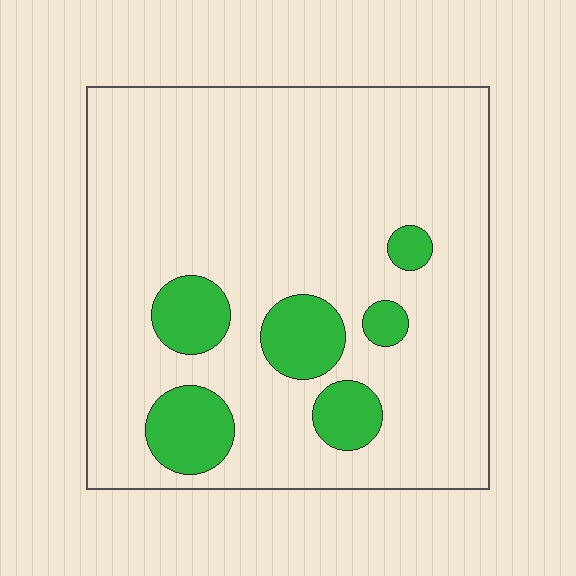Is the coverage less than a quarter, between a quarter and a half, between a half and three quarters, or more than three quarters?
Less than a quarter.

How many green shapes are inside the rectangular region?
6.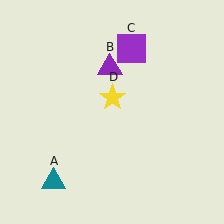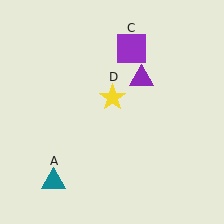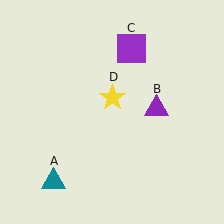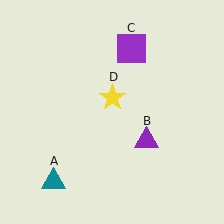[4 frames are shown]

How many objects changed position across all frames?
1 object changed position: purple triangle (object B).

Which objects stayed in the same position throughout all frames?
Teal triangle (object A) and purple square (object C) and yellow star (object D) remained stationary.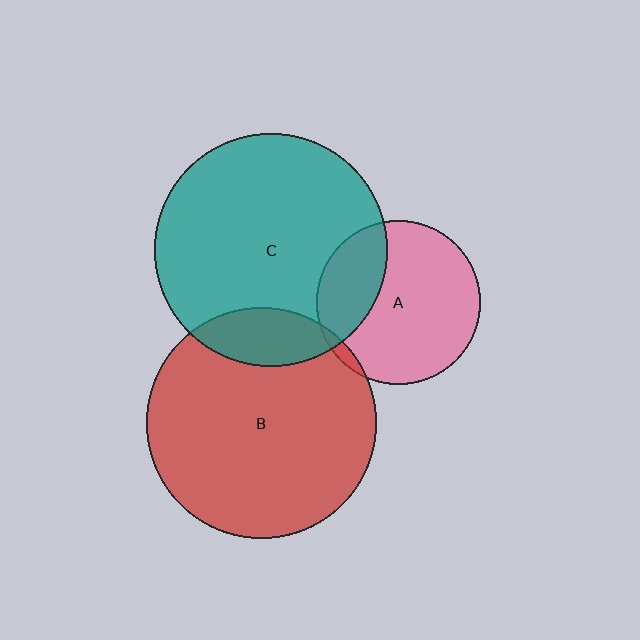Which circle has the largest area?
Circle C (teal).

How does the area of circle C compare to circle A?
Approximately 2.0 times.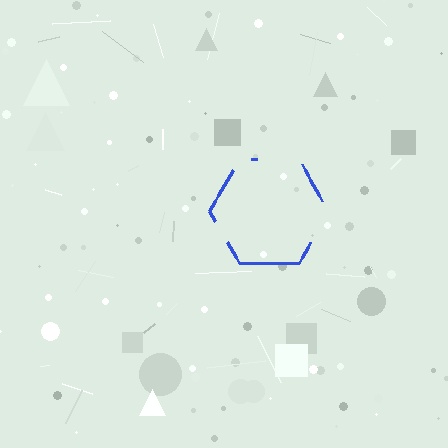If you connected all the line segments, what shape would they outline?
They would outline a hexagon.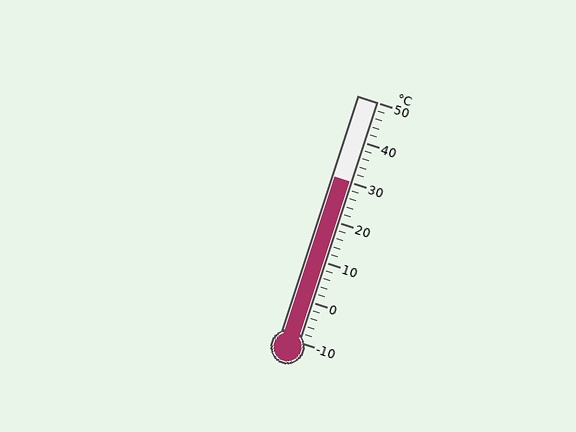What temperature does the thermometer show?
The thermometer shows approximately 30°C.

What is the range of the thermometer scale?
The thermometer scale ranges from -10°C to 50°C.